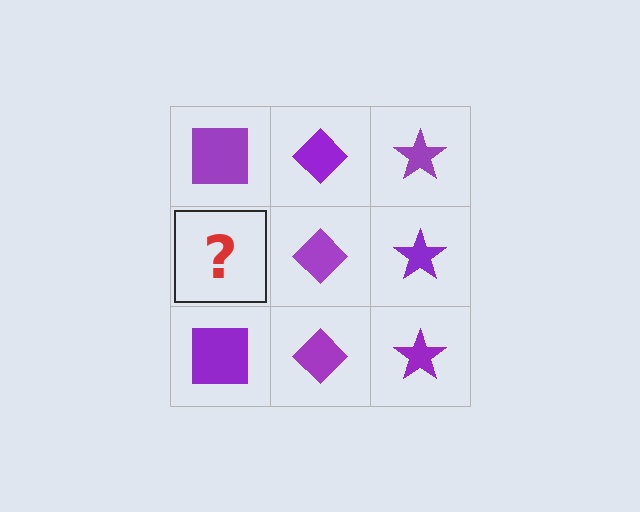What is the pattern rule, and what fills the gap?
The rule is that each column has a consistent shape. The gap should be filled with a purple square.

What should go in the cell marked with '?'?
The missing cell should contain a purple square.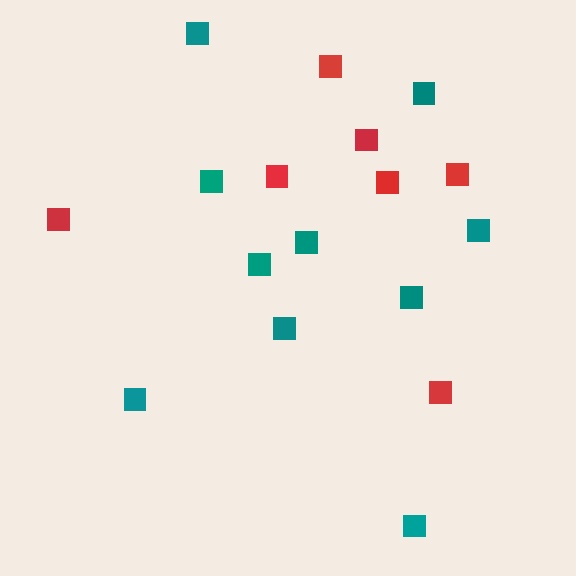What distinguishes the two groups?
There are 2 groups: one group of red squares (7) and one group of teal squares (10).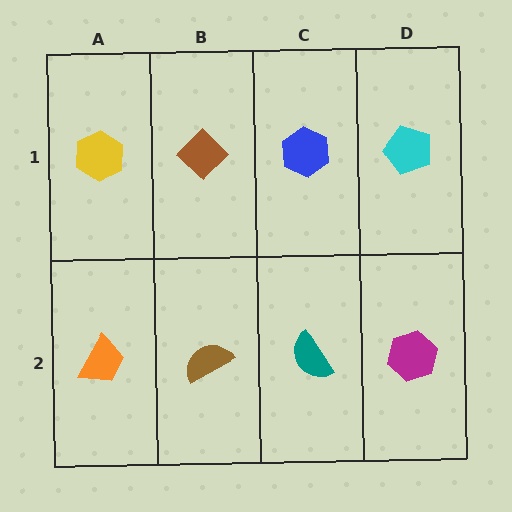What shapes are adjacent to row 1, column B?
A brown semicircle (row 2, column B), a yellow hexagon (row 1, column A), a blue hexagon (row 1, column C).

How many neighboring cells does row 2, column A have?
2.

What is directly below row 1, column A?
An orange trapezoid.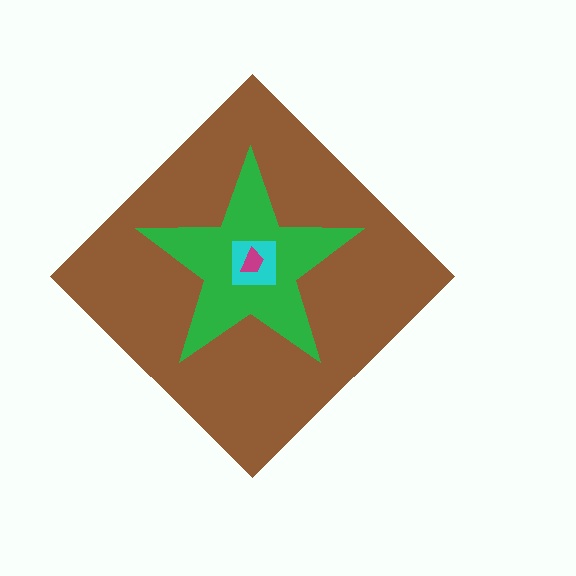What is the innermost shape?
The magenta trapezoid.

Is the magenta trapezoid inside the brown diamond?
Yes.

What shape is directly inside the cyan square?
The magenta trapezoid.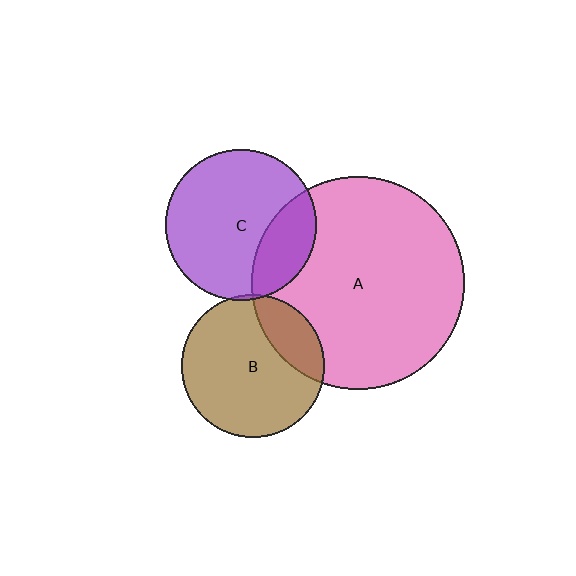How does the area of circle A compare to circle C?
Approximately 2.0 times.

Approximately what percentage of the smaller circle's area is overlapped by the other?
Approximately 5%.